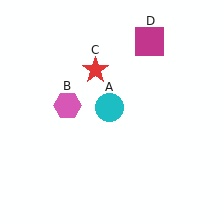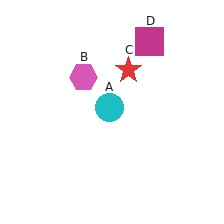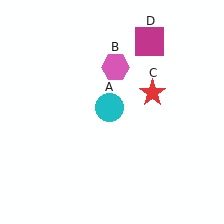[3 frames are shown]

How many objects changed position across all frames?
2 objects changed position: pink hexagon (object B), red star (object C).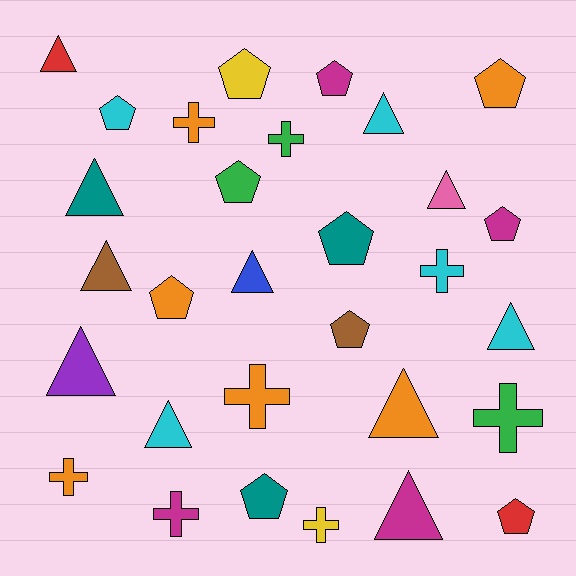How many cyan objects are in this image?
There are 5 cyan objects.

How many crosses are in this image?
There are 8 crosses.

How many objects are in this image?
There are 30 objects.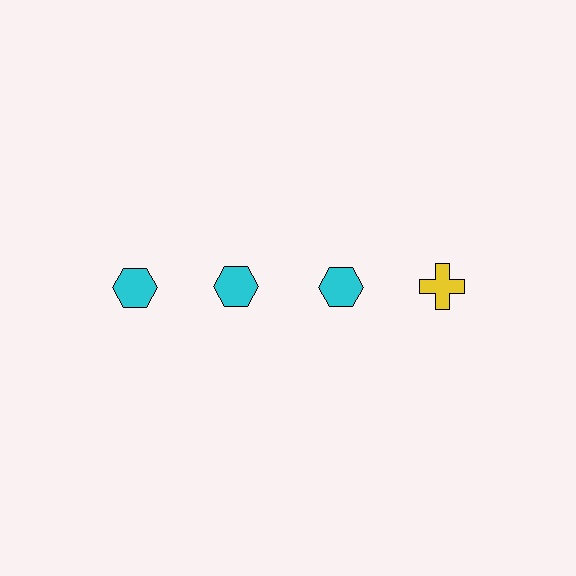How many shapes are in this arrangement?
There are 4 shapes arranged in a grid pattern.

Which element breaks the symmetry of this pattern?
The yellow cross in the top row, second from right column breaks the symmetry. All other shapes are cyan hexagons.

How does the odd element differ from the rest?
It differs in both color (yellow instead of cyan) and shape (cross instead of hexagon).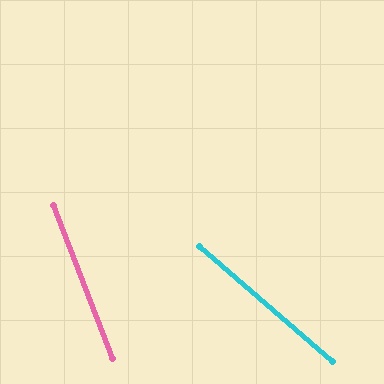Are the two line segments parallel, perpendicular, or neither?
Neither parallel nor perpendicular — they differ by about 28°.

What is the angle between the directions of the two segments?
Approximately 28 degrees.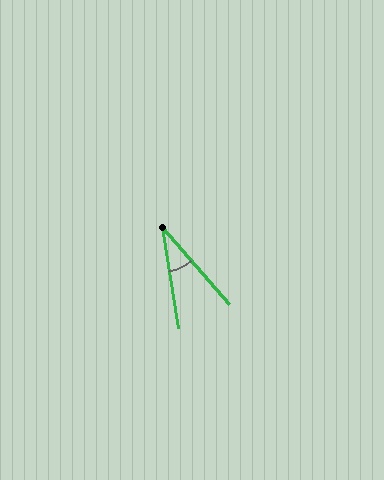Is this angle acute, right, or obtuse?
It is acute.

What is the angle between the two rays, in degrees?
Approximately 32 degrees.